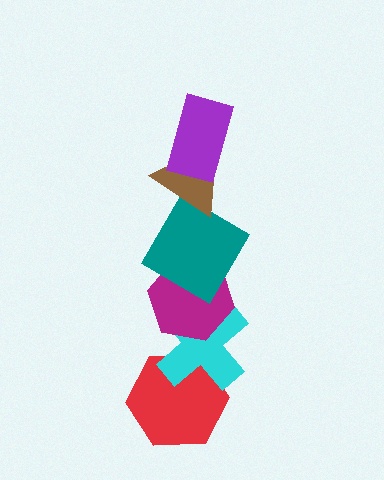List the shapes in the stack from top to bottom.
From top to bottom: the purple rectangle, the brown triangle, the teal diamond, the magenta hexagon, the cyan cross, the red hexagon.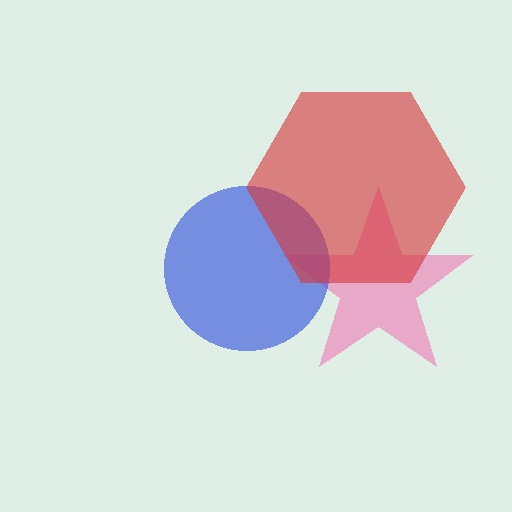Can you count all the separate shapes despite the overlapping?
Yes, there are 3 separate shapes.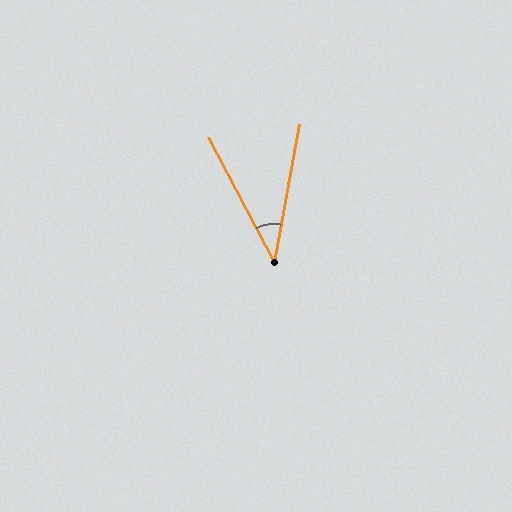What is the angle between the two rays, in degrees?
Approximately 38 degrees.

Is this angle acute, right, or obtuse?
It is acute.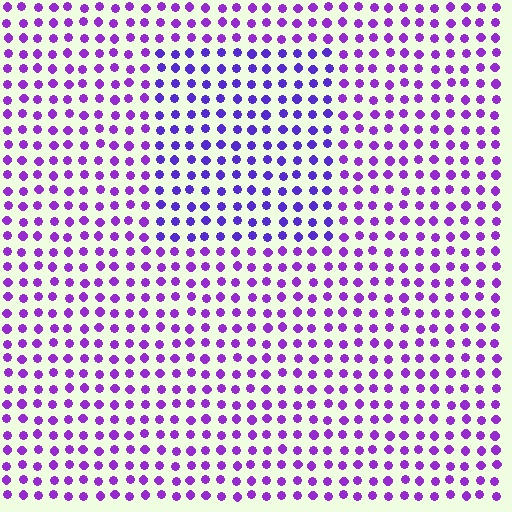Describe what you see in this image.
The image is filled with small purple elements in a uniform arrangement. A rectangle-shaped region is visible where the elements are tinted to a slightly different hue, forming a subtle color boundary.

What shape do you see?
I see a rectangle.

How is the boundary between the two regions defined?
The boundary is defined purely by a slight shift in hue (about 24 degrees). Spacing, size, and orientation are identical on both sides.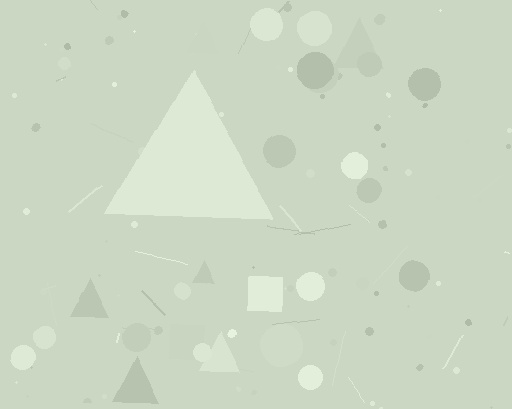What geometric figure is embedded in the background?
A triangle is embedded in the background.